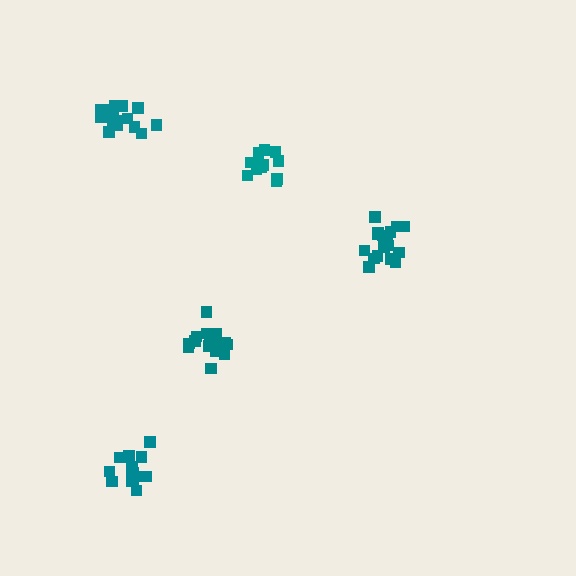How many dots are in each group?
Group 1: 13 dots, Group 2: 17 dots, Group 3: 15 dots, Group 4: 17 dots, Group 5: 14 dots (76 total).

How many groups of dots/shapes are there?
There are 5 groups.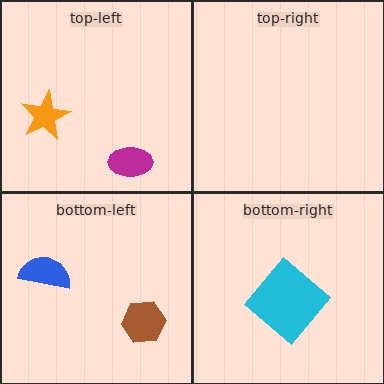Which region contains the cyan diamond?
The bottom-right region.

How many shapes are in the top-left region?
2.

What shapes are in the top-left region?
The magenta ellipse, the orange star.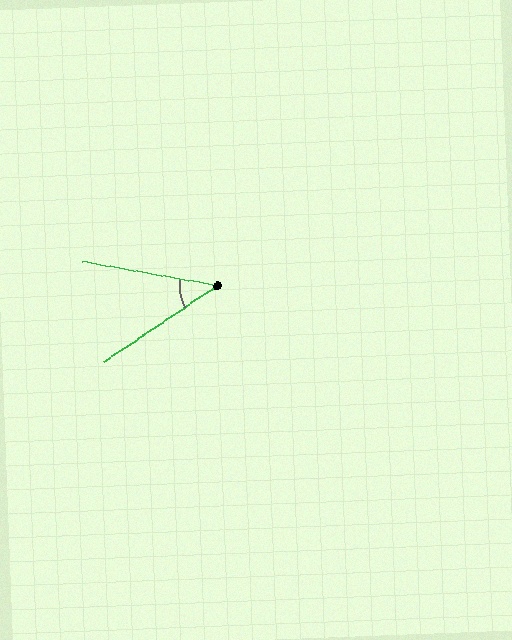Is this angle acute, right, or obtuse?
It is acute.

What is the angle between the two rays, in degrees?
Approximately 44 degrees.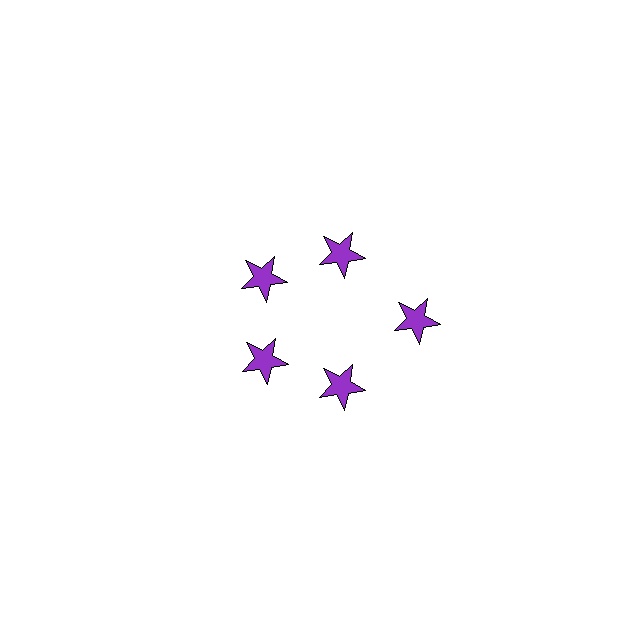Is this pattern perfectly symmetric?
No. The 5 purple stars are arranged in a ring, but one element near the 3 o'clock position is pushed outward from the center, breaking the 5-fold rotational symmetry.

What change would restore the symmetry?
The symmetry would be restored by moving it inward, back onto the ring so that all 5 stars sit at equal angles and equal distance from the center.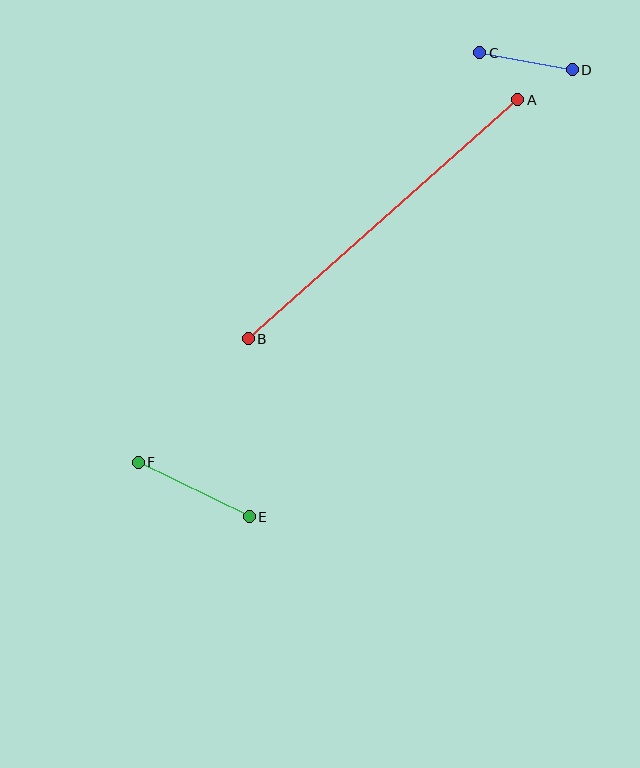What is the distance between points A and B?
The distance is approximately 360 pixels.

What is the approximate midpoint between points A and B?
The midpoint is at approximately (383, 219) pixels.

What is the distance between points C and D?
The distance is approximately 94 pixels.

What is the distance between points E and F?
The distance is approximately 124 pixels.